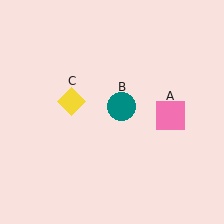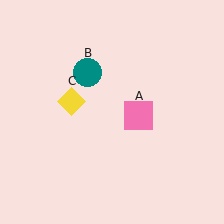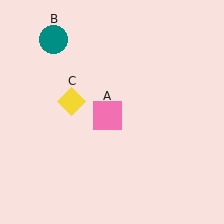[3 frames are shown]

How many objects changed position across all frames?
2 objects changed position: pink square (object A), teal circle (object B).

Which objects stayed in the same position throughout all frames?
Yellow diamond (object C) remained stationary.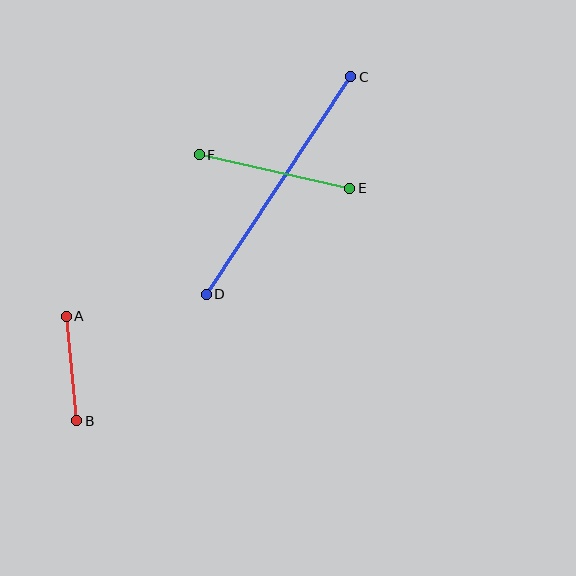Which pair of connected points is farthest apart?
Points C and D are farthest apart.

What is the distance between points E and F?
The distance is approximately 155 pixels.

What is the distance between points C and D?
The distance is approximately 261 pixels.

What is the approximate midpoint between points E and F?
The midpoint is at approximately (275, 171) pixels.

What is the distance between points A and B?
The distance is approximately 105 pixels.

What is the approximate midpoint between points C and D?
The midpoint is at approximately (278, 185) pixels.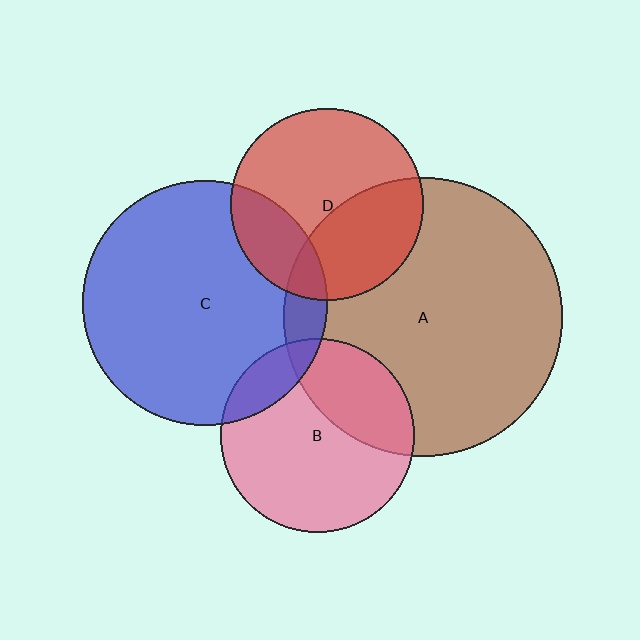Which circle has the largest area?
Circle A (brown).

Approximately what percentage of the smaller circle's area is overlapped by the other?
Approximately 30%.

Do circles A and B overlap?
Yes.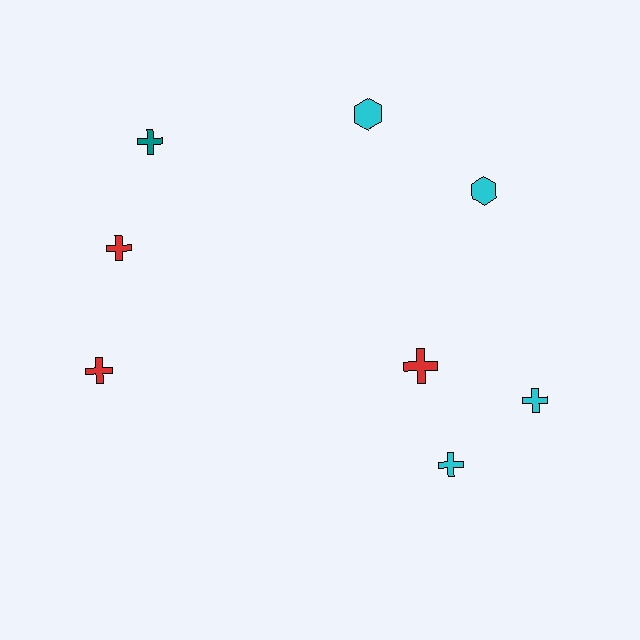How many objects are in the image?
There are 8 objects.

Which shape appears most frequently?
Cross, with 6 objects.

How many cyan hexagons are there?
There are 2 cyan hexagons.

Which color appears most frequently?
Cyan, with 4 objects.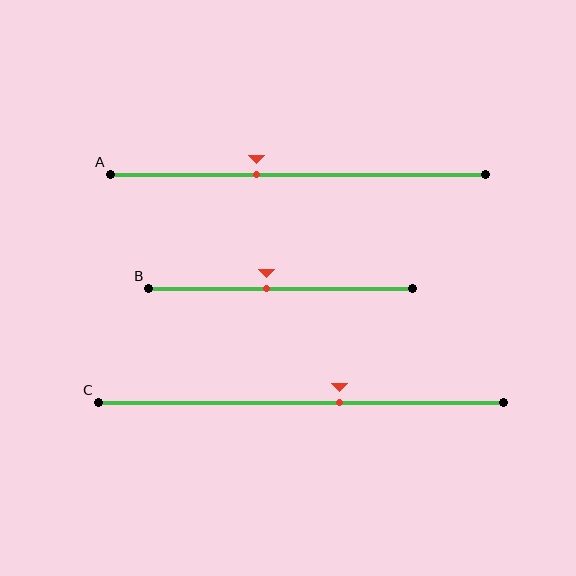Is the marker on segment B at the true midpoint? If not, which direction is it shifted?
No, the marker on segment B is shifted to the left by about 5% of the segment length.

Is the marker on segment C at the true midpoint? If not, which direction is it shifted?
No, the marker on segment C is shifted to the right by about 10% of the segment length.